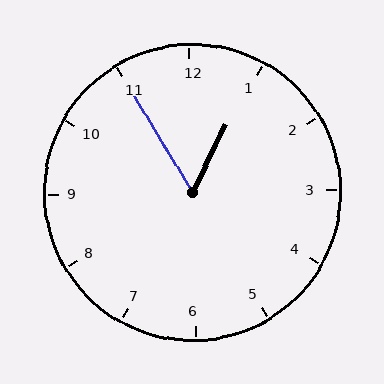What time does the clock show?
12:55.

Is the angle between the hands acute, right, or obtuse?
It is acute.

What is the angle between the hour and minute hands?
Approximately 58 degrees.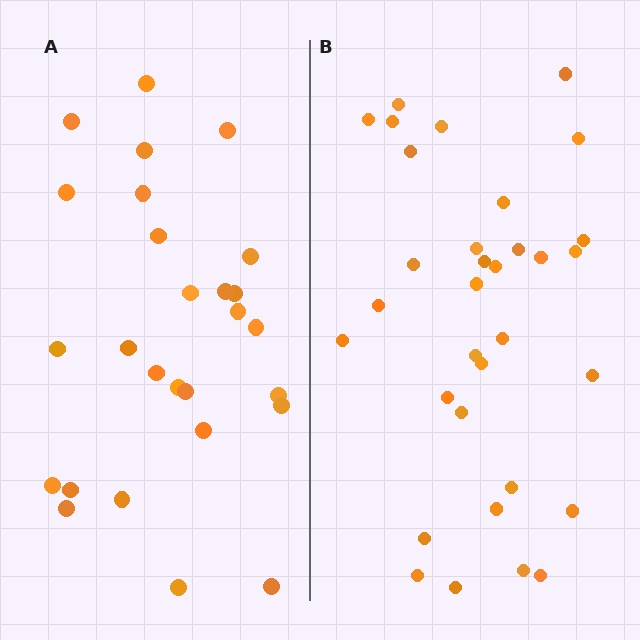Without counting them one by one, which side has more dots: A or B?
Region B (the right region) has more dots.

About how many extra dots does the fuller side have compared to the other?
Region B has about 6 more dots than region A.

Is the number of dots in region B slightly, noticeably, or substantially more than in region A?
Region B has only slightly more — the two regions are fairly close. The ratio is roughly 1.2 to 1.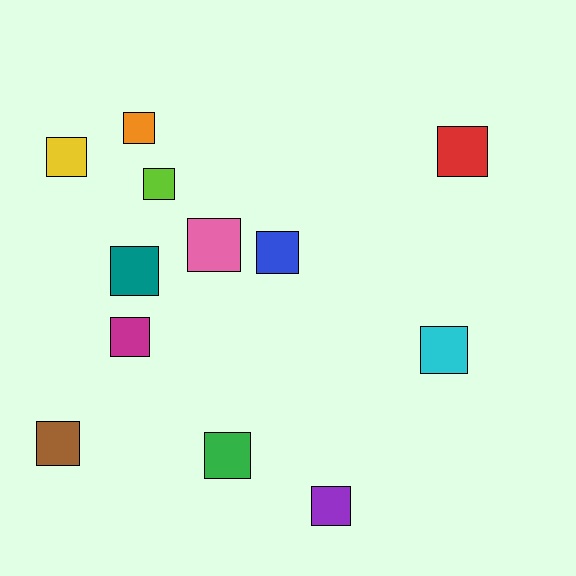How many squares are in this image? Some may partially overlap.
There are 12 squares.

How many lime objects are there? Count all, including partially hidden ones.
There is 1 lime object.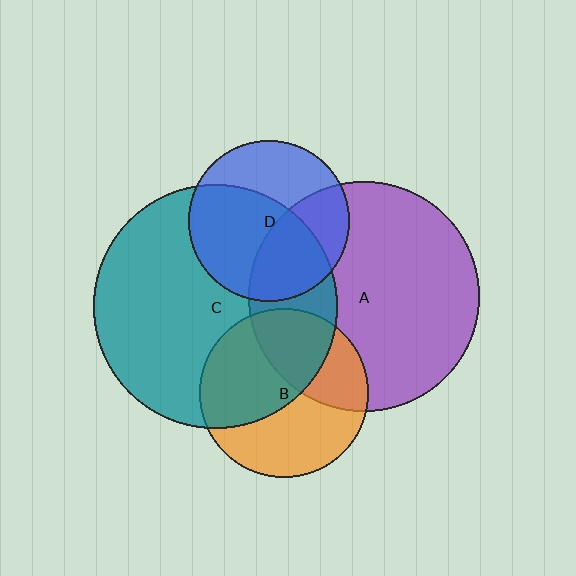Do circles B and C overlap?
Yes.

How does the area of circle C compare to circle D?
Approximately 2.3 times.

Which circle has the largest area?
Circle C (teal).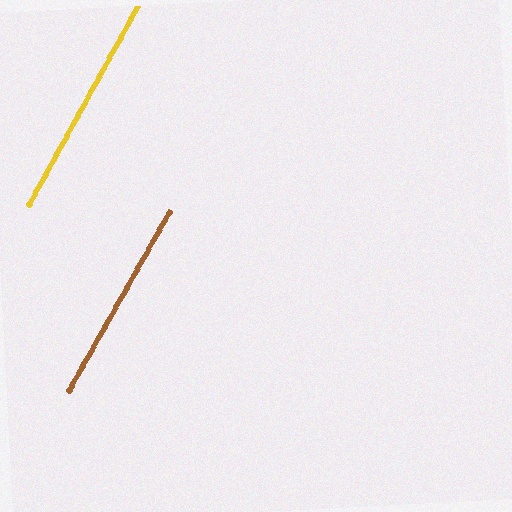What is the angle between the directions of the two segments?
Approximately 1 degree.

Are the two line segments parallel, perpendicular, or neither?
Parallel — their directions differ by only 0.6°.